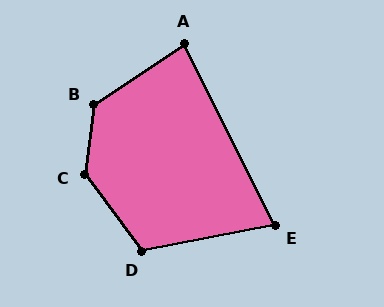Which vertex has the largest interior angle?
C, at approximately 135 degrees.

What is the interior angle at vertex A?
Approximately 83 degrees (acute).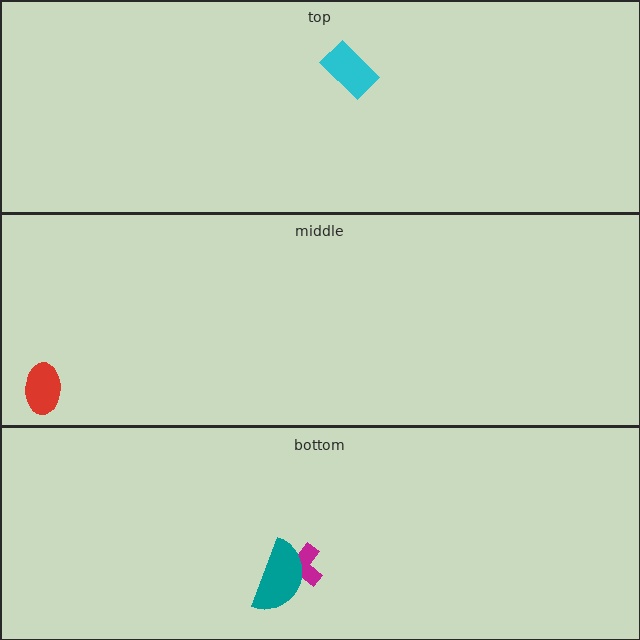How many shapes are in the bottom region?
2.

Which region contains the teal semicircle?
The bottom region.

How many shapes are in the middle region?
1.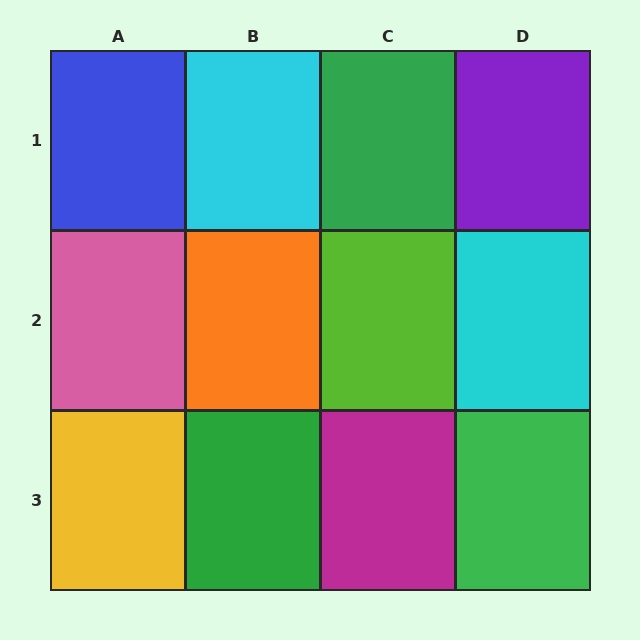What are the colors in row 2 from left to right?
Pink, orange, lime, cyan.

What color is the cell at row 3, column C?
Magenta.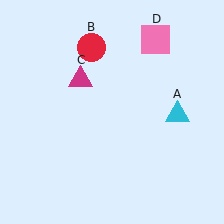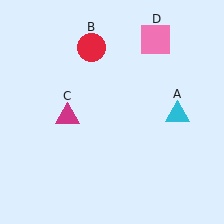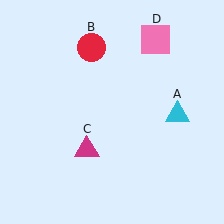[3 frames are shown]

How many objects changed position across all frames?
1 object changed position: magenta triangle (object C).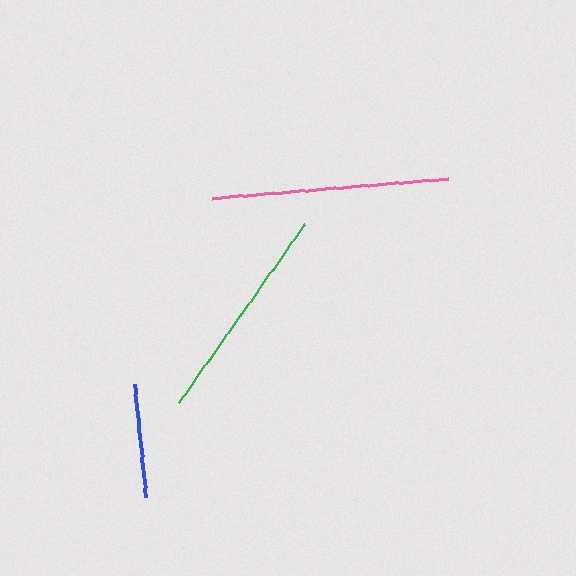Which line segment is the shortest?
The blue line is the shortest at approximately 113 pixels.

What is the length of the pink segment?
The pink segment is approximately 236 pixels long.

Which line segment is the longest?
The pink line is the longest at approximately 236 pixels.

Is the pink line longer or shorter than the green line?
The pink line is longer than the green line.